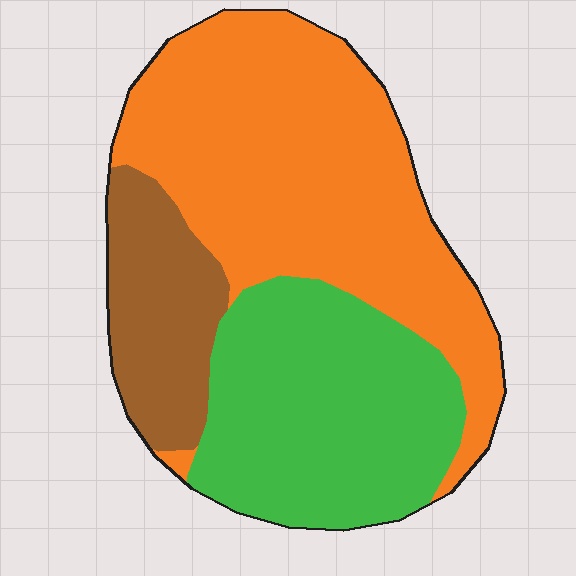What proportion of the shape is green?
Green takes up about one third (1/3) of the shape.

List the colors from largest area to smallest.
From largest to smallest: orange, green, brown.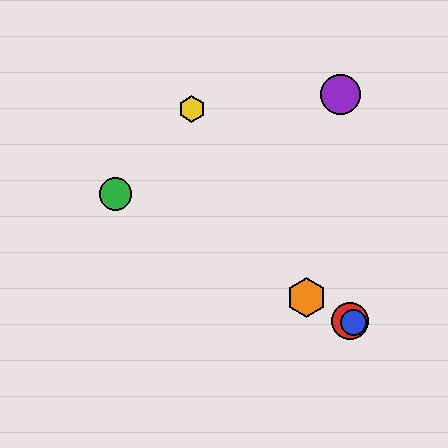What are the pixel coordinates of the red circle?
The red circle is at (350, 321).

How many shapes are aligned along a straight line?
4 shapes (the red circle, the blue circle, the green circle, the orange hexagon) are aligned along a straight line.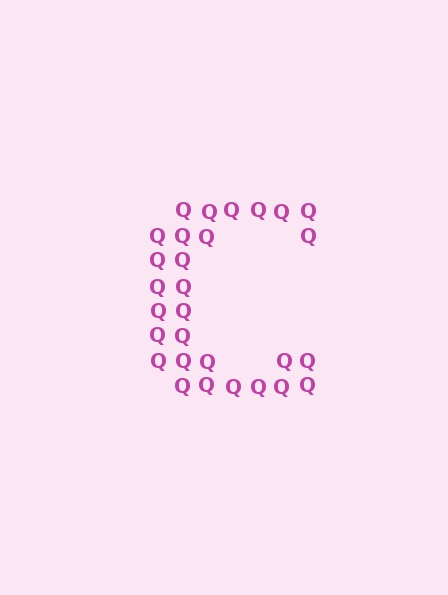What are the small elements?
The small elements are letter Q's.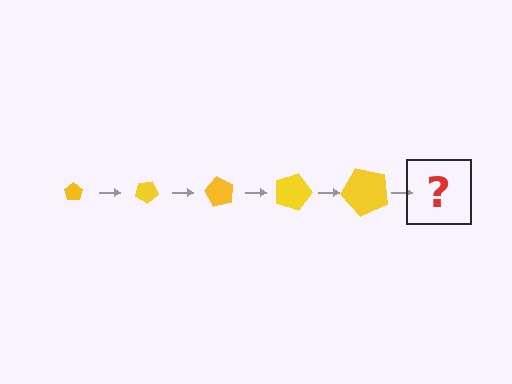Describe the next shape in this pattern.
It should be a pentagon, larger than the previous one and rotated 150 degrees from the start.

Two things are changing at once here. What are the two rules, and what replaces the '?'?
The two rules are that the pentagon grows larger each step and it rotates 30 degrees each step. The '?' should be a pentagon, larger than the previous one and rotated 150 degrees from the start.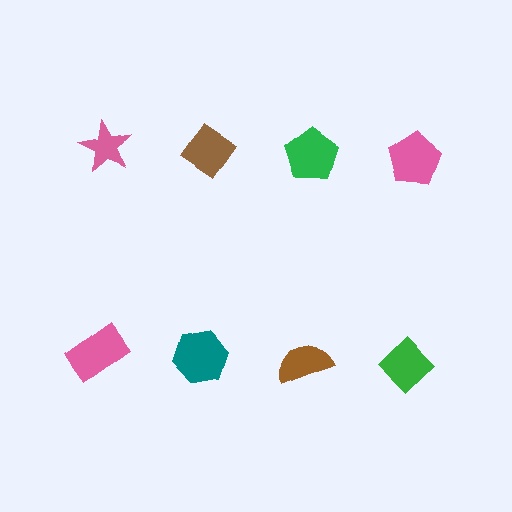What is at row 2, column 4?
A green diamond.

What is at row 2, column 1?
A pink rectangle.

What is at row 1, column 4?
A pink pentagon.